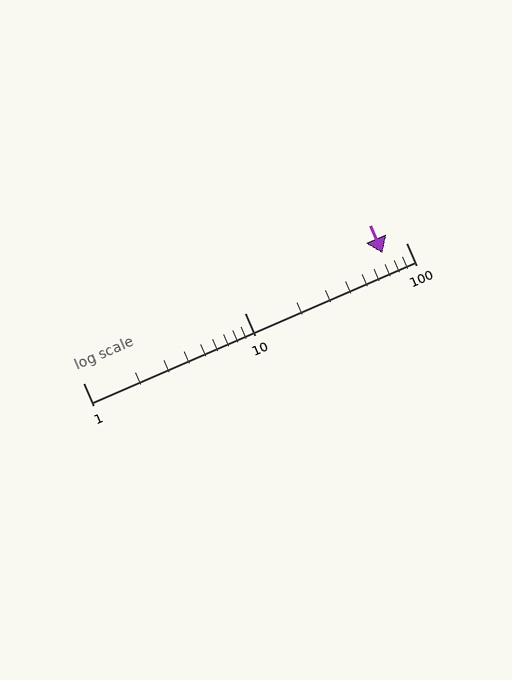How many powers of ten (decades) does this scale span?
The scale spans 2 decades, from 1 to 100.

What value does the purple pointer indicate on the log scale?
The pointer indicates approximately 72.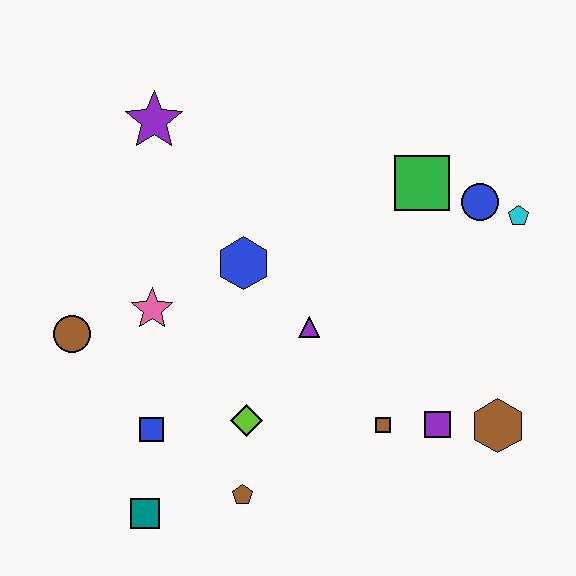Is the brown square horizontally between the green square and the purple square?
No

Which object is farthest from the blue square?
The cyan pentagon is farthest from the blue square.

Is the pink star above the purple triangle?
Yes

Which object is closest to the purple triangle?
The blue hexagon is closest to the purple triangle.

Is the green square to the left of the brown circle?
No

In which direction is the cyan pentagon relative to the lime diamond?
The cyan pentagon is to the right of the lime diamond.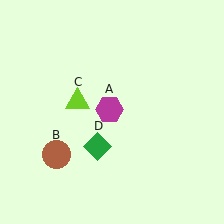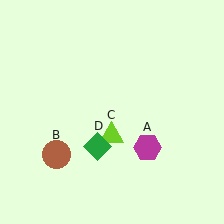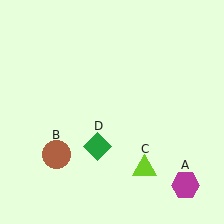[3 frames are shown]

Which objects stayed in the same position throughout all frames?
Brown circle (object B) and green diamond (object D) remained stationary.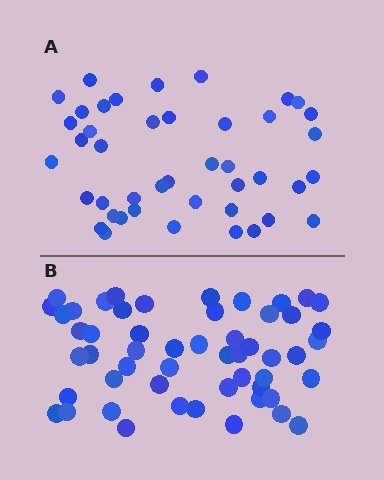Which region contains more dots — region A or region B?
Region B (the bottom region) has more dots.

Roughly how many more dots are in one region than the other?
Region B has roughly 10 or so more dots than region A.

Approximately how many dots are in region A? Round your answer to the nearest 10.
About 40 dots. (The exact count is 43, which rounds to 40.)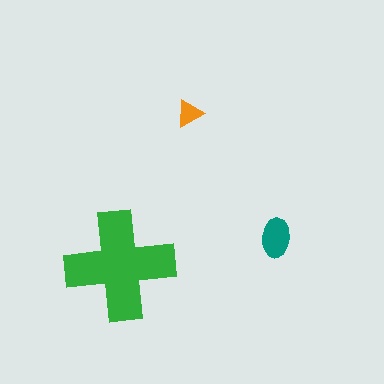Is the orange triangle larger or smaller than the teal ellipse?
Smaller.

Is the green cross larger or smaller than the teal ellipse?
Larger.